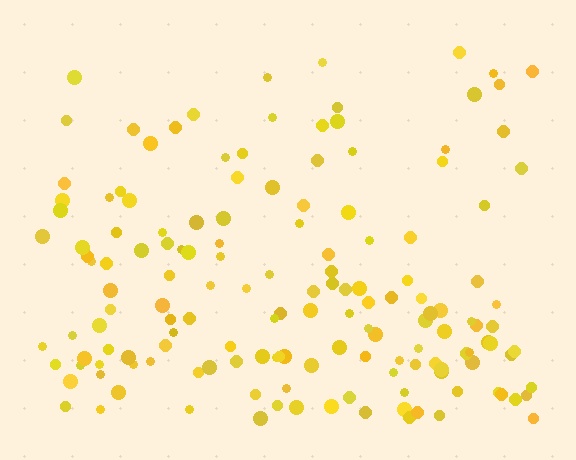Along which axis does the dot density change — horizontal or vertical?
Vertical.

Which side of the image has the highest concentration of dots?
The bottom.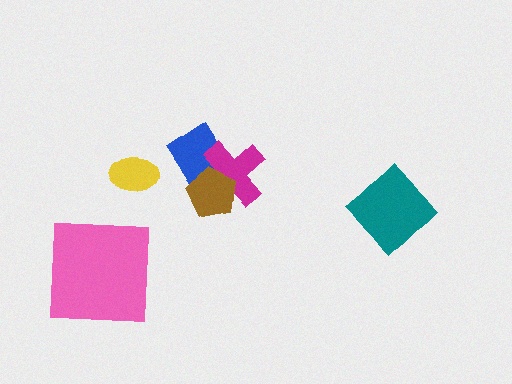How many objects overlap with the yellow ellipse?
0 objects overlap with the yellow ellipse.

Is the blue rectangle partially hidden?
Yes, it is partially covered by another shape.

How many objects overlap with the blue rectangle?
2 objects overlap with the blue rectangle.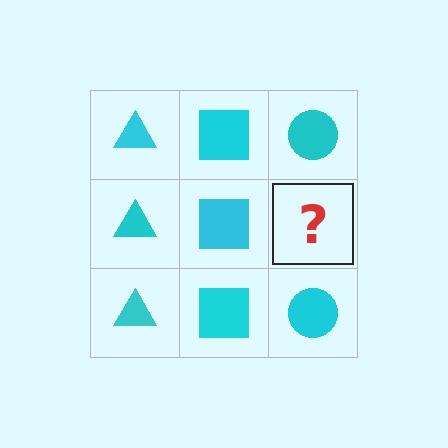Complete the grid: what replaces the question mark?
The question mark should be replaced with a cyan circle.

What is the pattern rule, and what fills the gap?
The rule is that each column has a consistent shape. The gap should be filled with a cyan circle.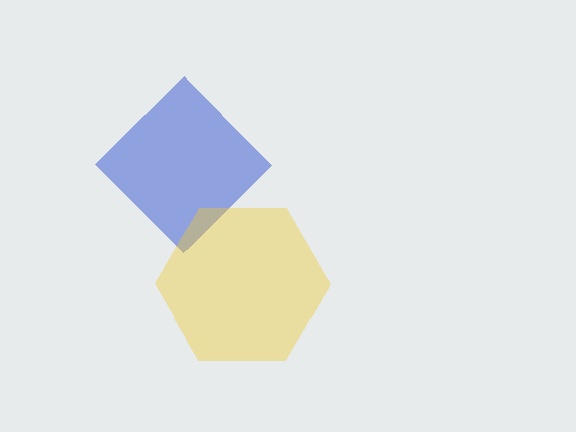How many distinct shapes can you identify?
There are 2 distinct shapes: a blue diamond, a yellow hexagon.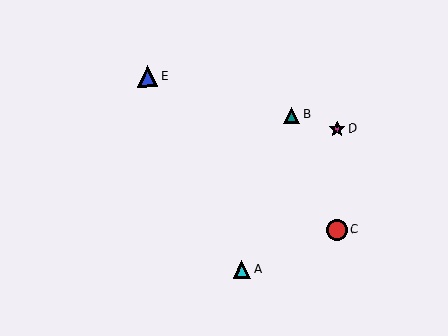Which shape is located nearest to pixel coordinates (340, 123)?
The magenta star (labeled D) at (337, 129) is nearest to that location.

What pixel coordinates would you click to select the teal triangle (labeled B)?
Click at (292, 115) to select the teal triangle B.